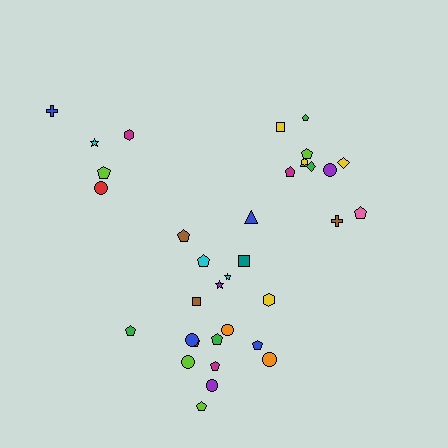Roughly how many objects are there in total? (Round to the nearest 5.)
Roughly 35 objects in total.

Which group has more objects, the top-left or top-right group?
The top-right group.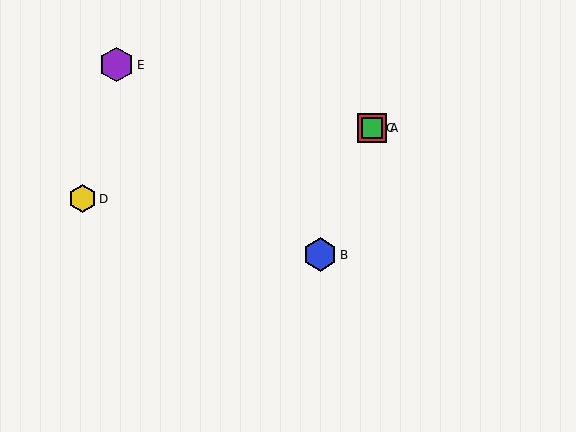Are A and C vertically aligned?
Yes, both are at x≈372.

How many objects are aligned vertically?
2 objects (A, C) are aligned vertically.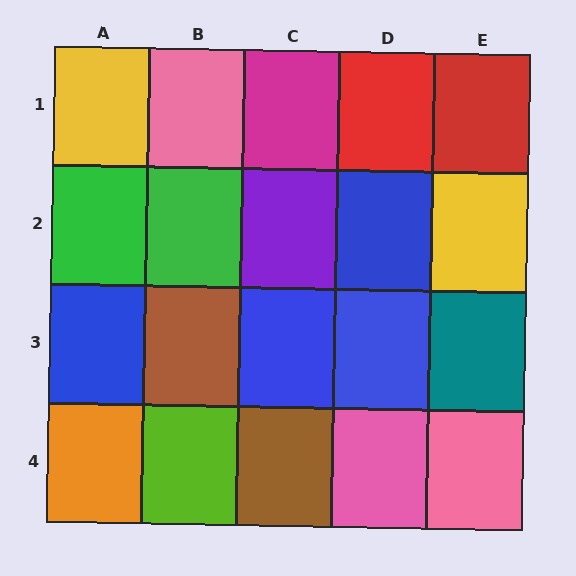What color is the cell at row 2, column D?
Blue.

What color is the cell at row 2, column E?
Yellow.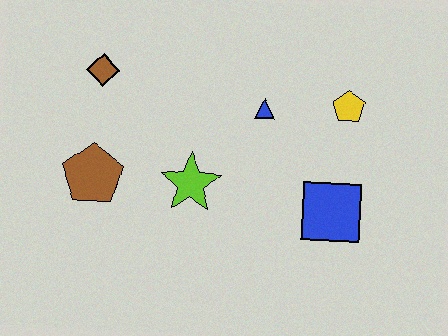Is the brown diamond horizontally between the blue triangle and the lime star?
No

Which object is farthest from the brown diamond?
The blue square is farthest from the brown diamond.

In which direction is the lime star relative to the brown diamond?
The lime star is below the brown diamond.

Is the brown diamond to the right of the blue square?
No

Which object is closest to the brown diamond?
The brown pentagon is closest to the brown diamond.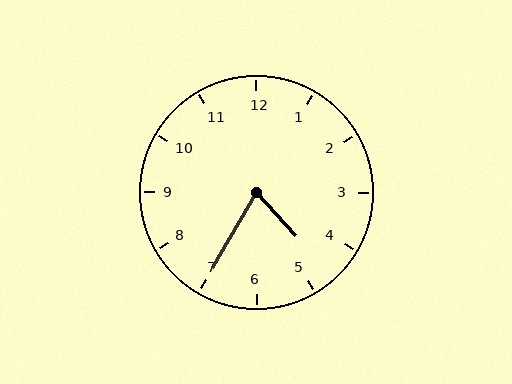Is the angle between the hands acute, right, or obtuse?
It is acute.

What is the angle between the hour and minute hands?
Approximately 72 degrees.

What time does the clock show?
4:35.